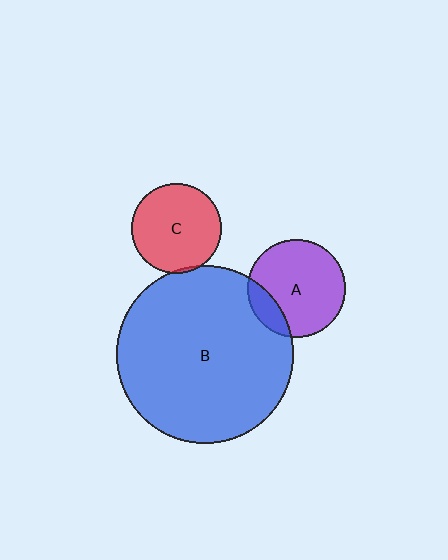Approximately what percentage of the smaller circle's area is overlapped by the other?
Approximately 15%.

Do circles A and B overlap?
Yes.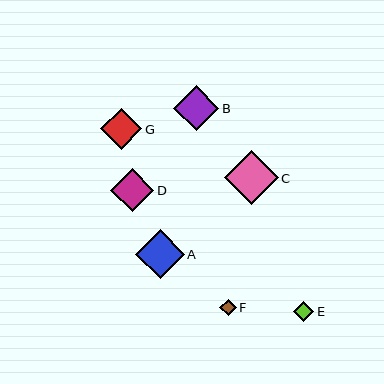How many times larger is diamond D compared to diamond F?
Diamond D is approximately 2.6 times the size of diamond F.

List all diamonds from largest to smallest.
From largest to smallest: C, A, B, D, G, E, F.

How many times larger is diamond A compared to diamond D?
Diamond A is approximately 1.1 times the size of diamond D.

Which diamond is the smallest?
Diamond F is the smallest with a size of approximately 16 pixels.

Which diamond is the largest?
Diamond C is the largest with a size of approximately 53 pixels.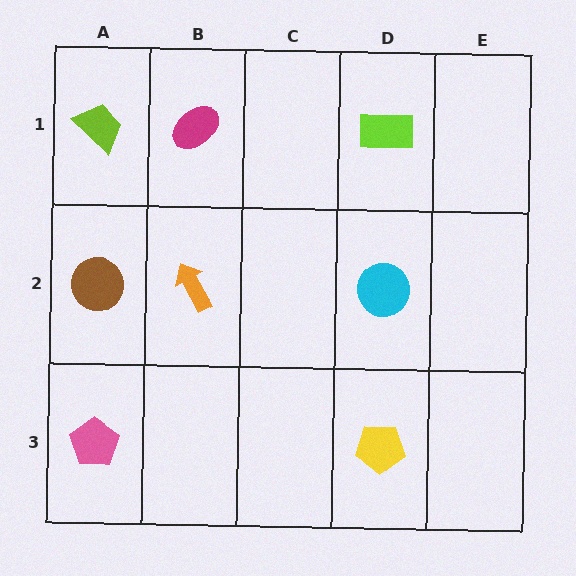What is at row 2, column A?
A brown circle.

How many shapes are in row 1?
3 shapes.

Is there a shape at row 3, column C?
No, that cell is empty.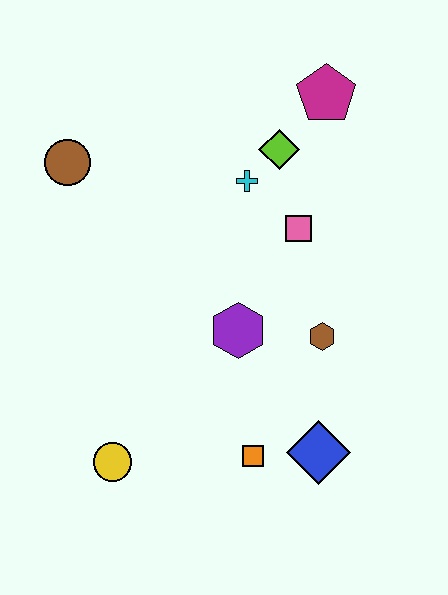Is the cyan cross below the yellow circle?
No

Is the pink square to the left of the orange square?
No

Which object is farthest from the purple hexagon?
The magenta pentagon is farthest from the purple hexagon.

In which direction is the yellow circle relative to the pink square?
The yellow circle is below the pink square.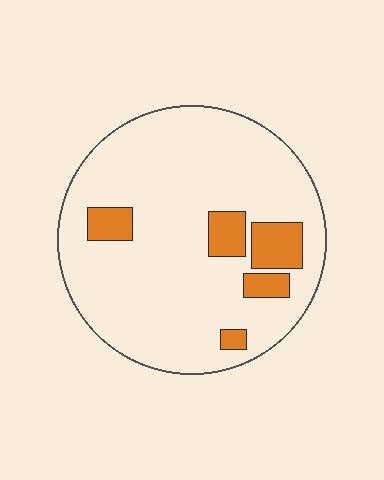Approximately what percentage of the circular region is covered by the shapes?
Approximately 15%.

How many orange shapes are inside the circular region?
5.